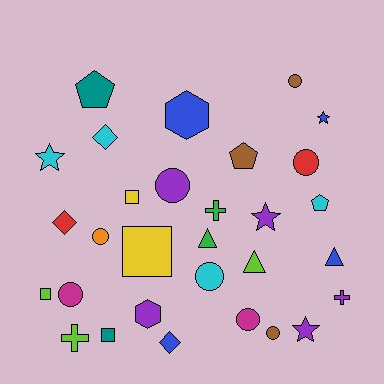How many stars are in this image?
There are 4 stars.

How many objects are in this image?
There are 30 objects.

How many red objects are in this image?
There are 2 red objects.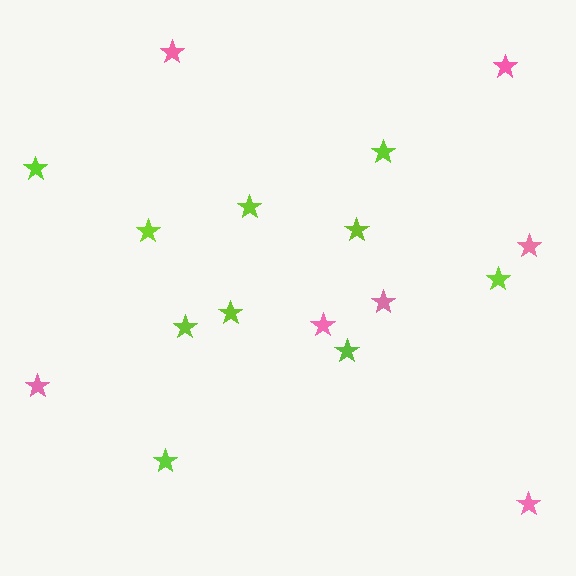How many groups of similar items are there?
There are 2 groups: one group of pink stars (7) and one group of lime stars (10).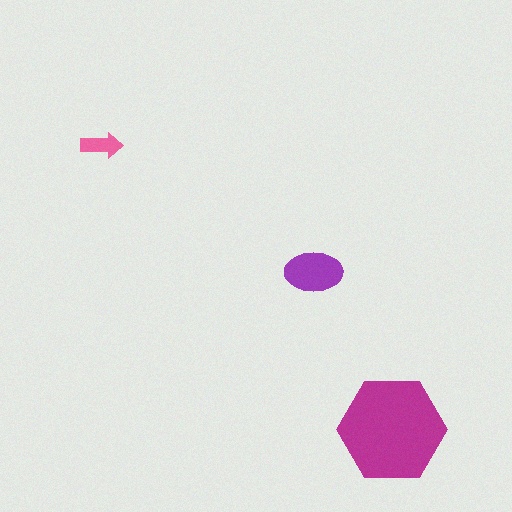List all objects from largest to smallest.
The magenta hexagon, the purple ellipse, the pink arrow.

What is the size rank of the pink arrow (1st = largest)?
3rd.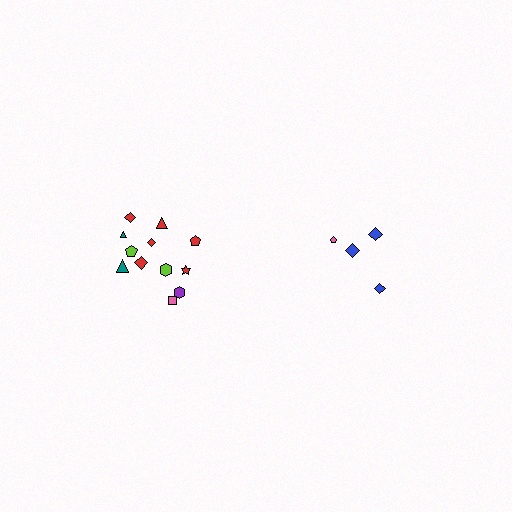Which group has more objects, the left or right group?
The left group.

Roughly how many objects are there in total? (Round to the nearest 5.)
Roughly 15 objects in total.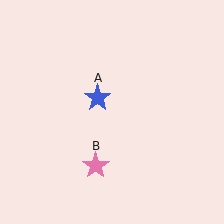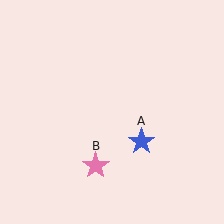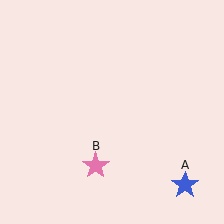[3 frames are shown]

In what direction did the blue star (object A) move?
The blue star (object A) moved down and to the right.